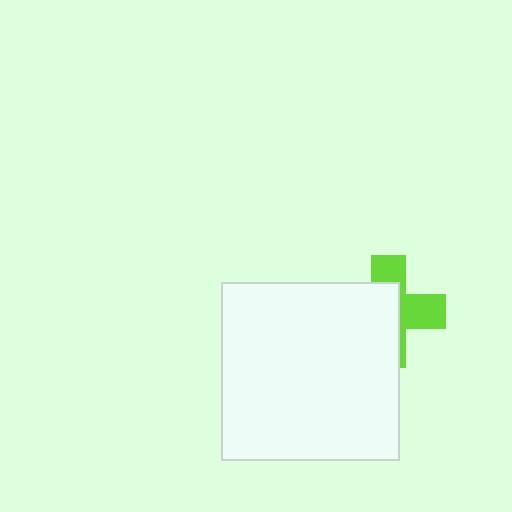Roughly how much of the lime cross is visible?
A small part of it is visible (roughly 42%).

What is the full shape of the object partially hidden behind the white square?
The partially hidden object is a lime cross.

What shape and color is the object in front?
The object in front is a white square.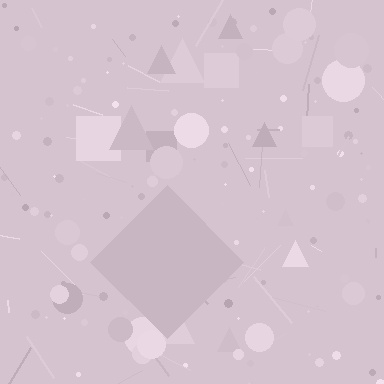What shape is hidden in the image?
A diamond is hidden in the image.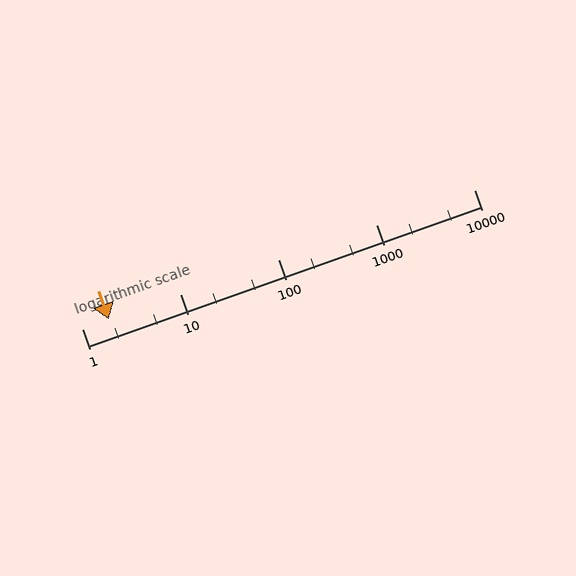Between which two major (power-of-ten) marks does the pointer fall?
The pointer is between 1 and 10.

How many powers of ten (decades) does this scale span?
The scale spans 4 decades, from 1 to 10000.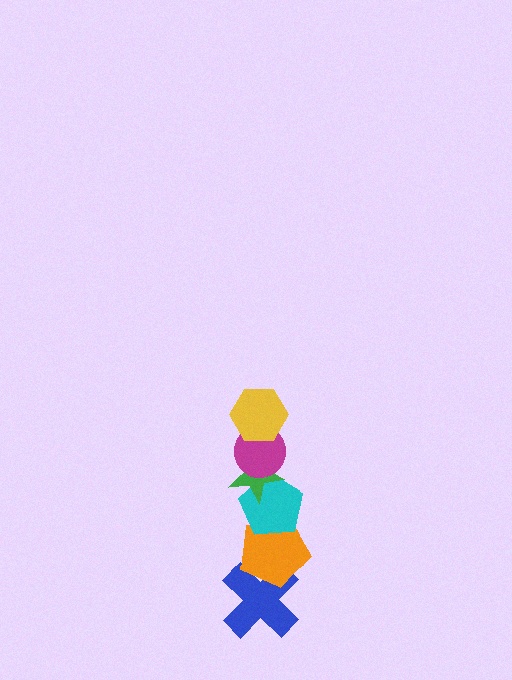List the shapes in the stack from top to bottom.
From top to bottom: the yellow hexagon, the magenta circle, the green star, the cyan pentagon, the orange pentagon, the blue cross.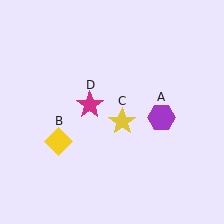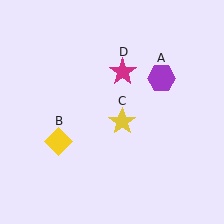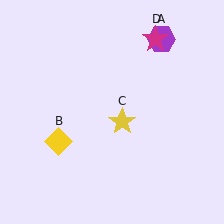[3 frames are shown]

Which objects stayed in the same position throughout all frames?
Yellow diamond (object B) and yellow star (object C) remained stationary.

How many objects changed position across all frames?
2 objects changed position: purple hexagon (object A), magenta star (object D).